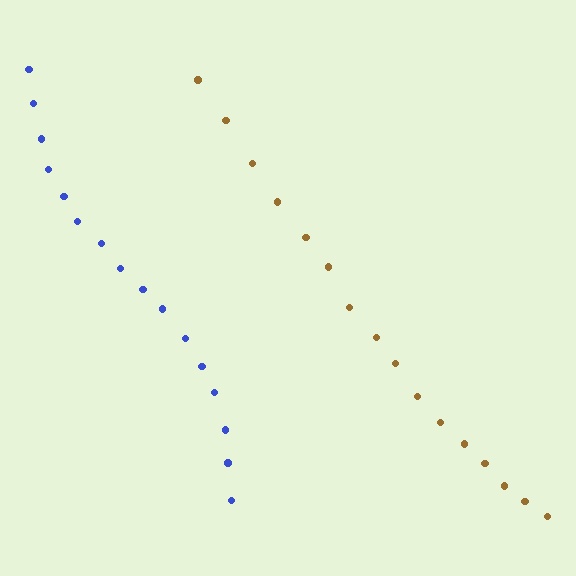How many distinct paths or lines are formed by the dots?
There are 2 distinct paths.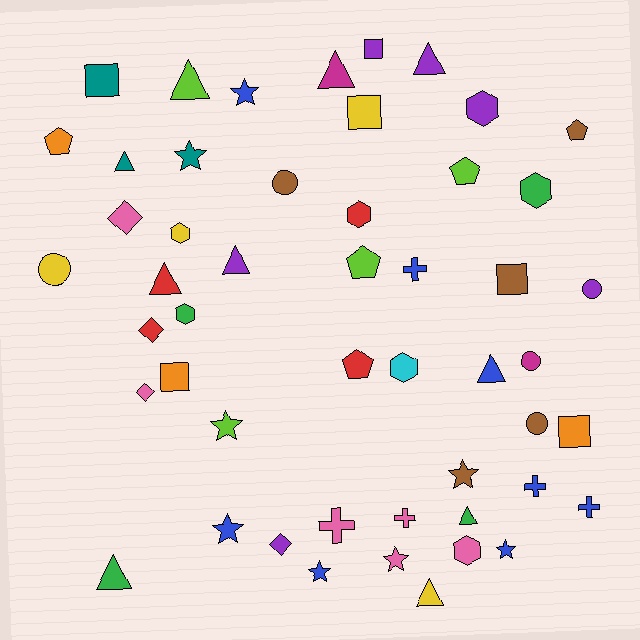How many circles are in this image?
There are 5 circles.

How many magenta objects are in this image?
There are 2 magenta objects.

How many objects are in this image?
There are 50 objects.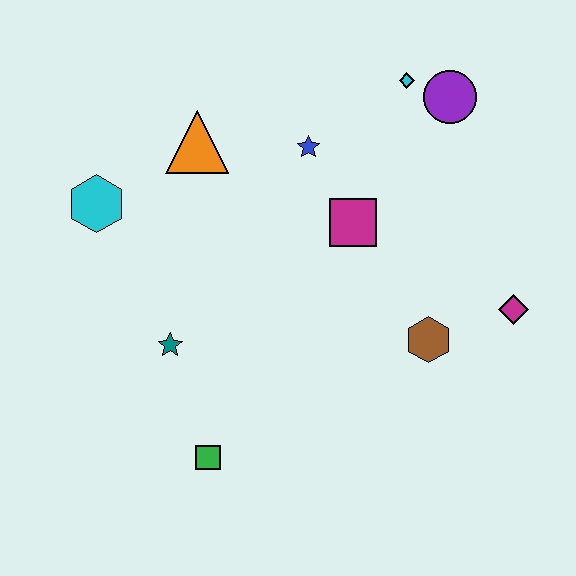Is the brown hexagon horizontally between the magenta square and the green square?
No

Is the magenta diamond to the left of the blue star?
No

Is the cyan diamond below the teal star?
No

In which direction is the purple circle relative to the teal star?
The purple circle is to the right of the teal star.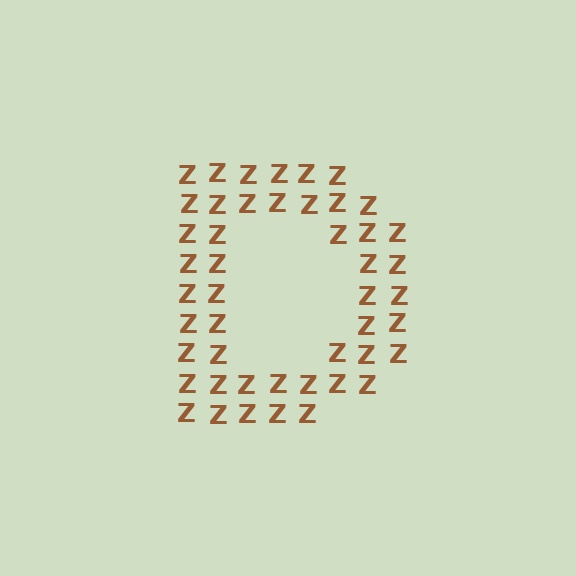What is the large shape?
The large shape is the letter D.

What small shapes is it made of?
It is made of small letter Z's.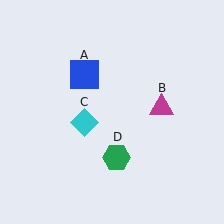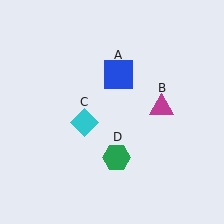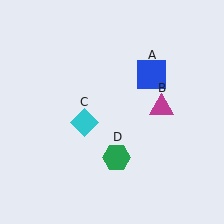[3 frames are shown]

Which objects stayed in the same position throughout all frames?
Magenta triangle (object B) and cyan diamond (object C) and green hexagon (object D) remained stationary.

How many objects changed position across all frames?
1 object changed position: blue square (object A).